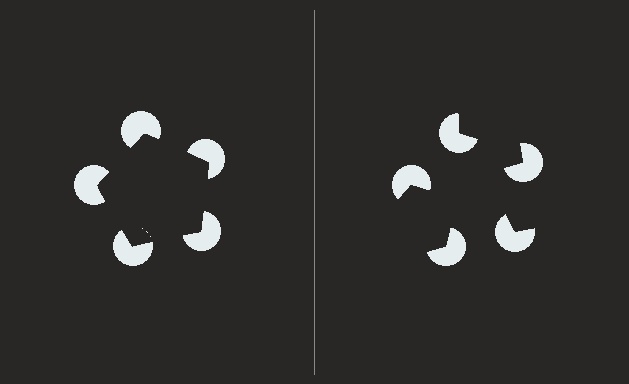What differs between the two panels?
The pac-man discs are positioned identically on both sides; only the wedge orientations differ. On the left they align to a pentagon; on the right they are misaligned.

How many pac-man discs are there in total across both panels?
10 — 5 on each side.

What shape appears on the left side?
An illusory pentagon.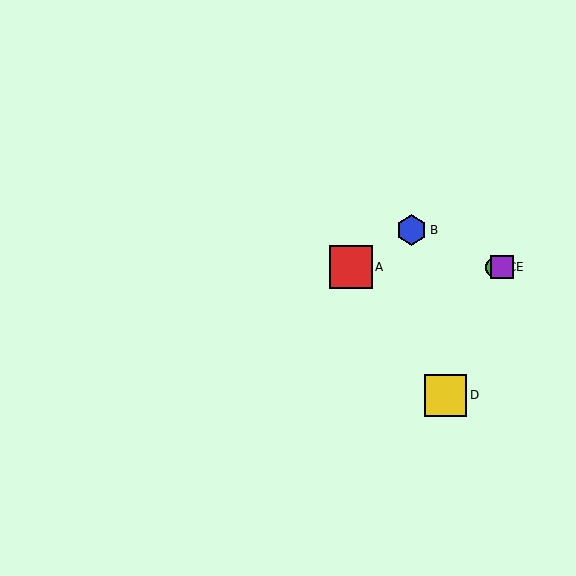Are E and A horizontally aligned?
Yes, both are at y≈267.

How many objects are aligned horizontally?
3 objects (A, C, E) are aligned horizontally.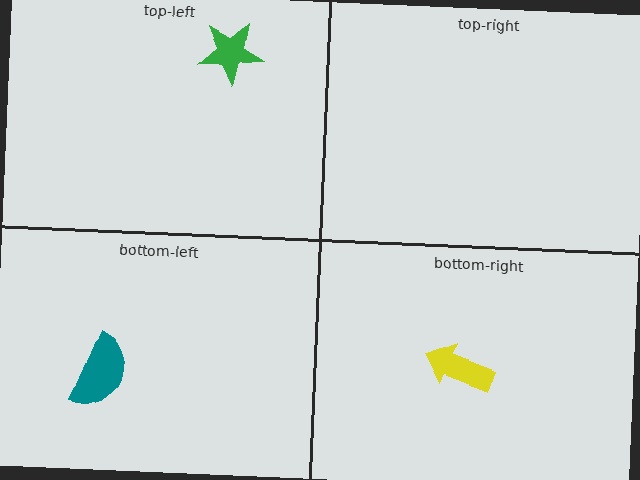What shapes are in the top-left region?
The green star.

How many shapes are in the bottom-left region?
1.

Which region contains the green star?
The top-left region.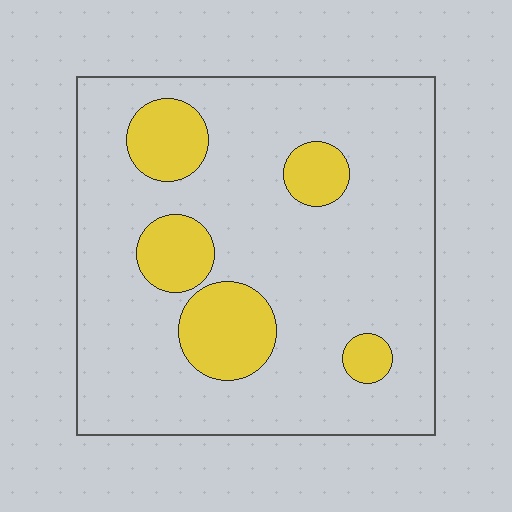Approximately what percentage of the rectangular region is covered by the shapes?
Approximately 20%.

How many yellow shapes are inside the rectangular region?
5.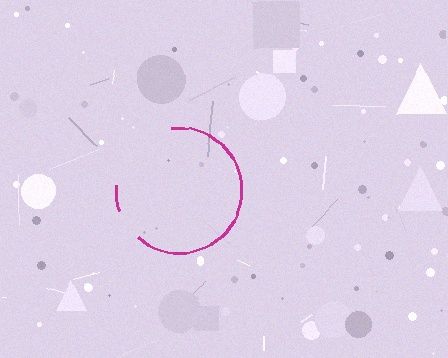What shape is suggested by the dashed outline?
The dashed outline suggests a circle.